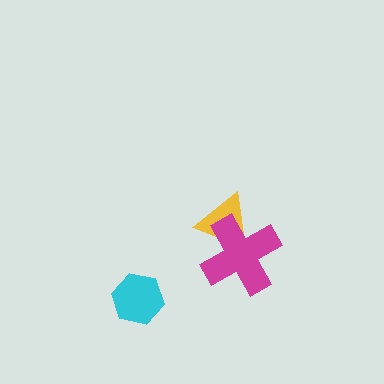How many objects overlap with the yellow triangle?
1 object overlaps with the yellow triangle.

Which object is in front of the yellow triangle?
The magenta cross is in front of the yellow triangle.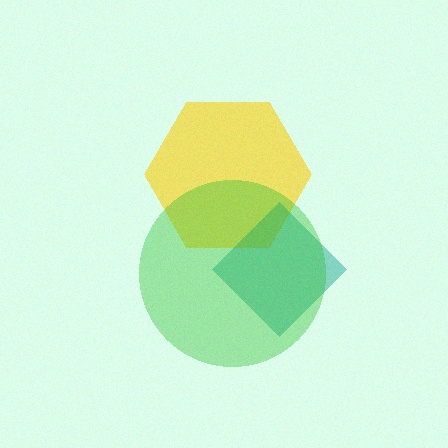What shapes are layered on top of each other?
The layered shapes are: a yellow hexagon, a teal diamond, a green circle.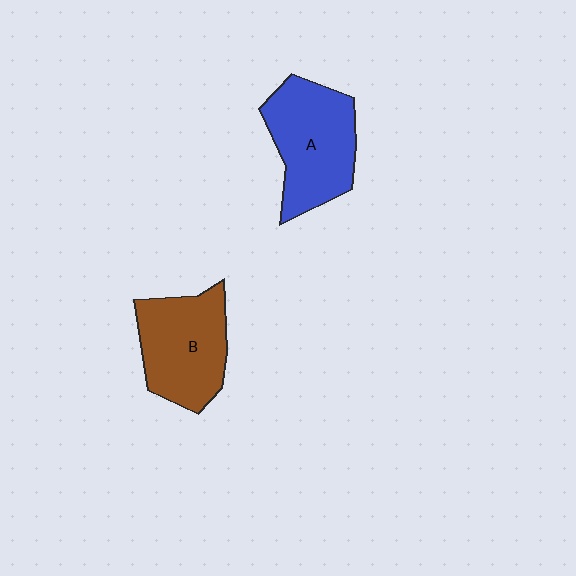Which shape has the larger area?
Shape A (blue).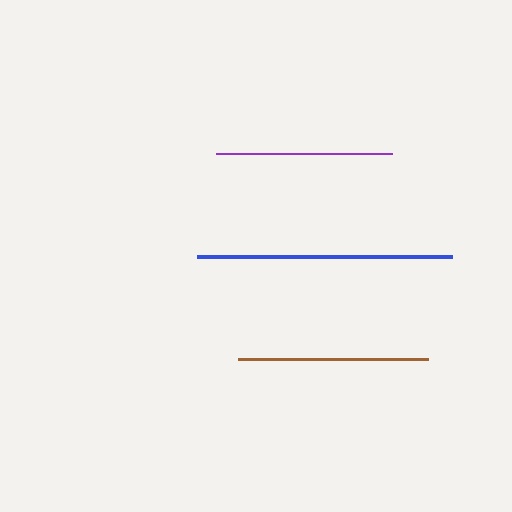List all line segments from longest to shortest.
From longest to shortest: blue, brown, purple.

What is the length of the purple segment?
The purple segment is approximately 176 pixels long.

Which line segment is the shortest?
The purple line is the shortest at approximately 176 pixels.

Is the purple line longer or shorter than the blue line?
The blue line is longer than the purple line.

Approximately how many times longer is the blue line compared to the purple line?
The blue line is approximately 1.4 times the length of the purple line.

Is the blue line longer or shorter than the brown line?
The blue line is longer than the brown line.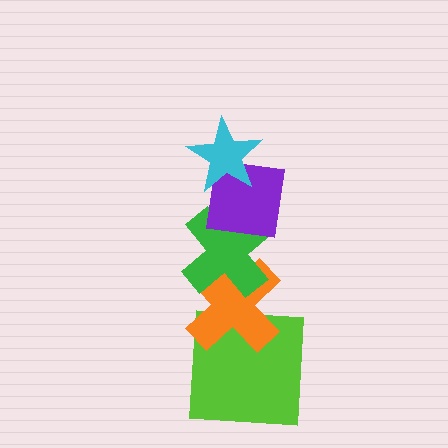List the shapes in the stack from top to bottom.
From top to bottom: the cyan star, the purple square, the green cross, the orange cross, the lime square.